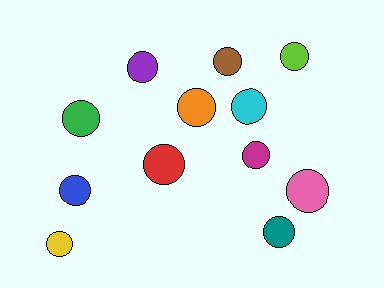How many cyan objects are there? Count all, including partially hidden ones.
There is 1 cyan object.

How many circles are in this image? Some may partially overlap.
There are 12 circles.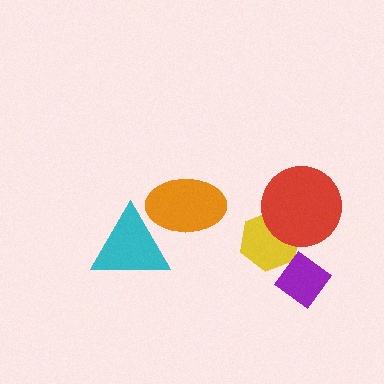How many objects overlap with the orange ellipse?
1 object overlaps with the orange ellipse.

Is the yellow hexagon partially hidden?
Yes, it is partially covered by another shape.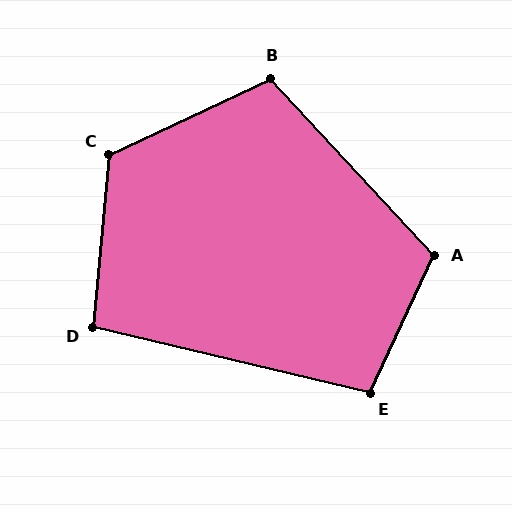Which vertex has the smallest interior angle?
D, at approximately 98 degrees.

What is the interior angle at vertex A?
Approximately 112 degrees (obtuse).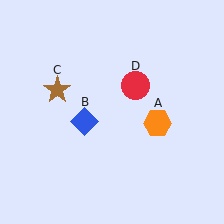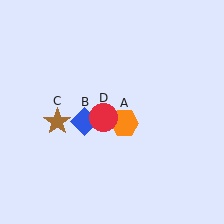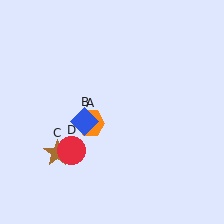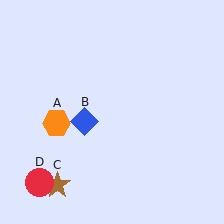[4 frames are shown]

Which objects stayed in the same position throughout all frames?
Blue diamond (object B) remained stationary.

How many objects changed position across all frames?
3 objects changed position: orange hexagon (object A), brown star (object C), red circle (object D).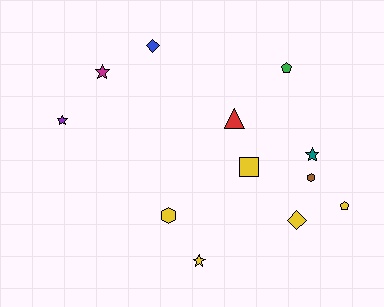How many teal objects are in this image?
There is 1 teal object.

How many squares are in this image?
There is 1 square.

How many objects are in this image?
There are 12 objects.